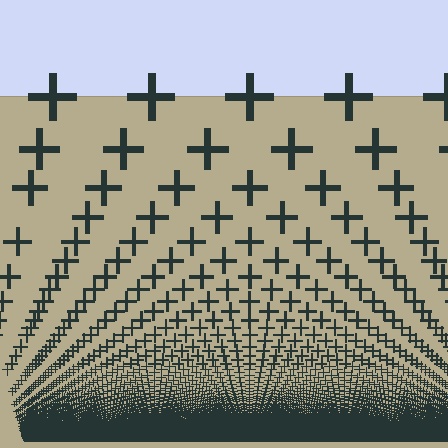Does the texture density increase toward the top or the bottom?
Density increases toward the bottom.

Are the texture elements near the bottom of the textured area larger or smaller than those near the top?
Smaller. The gradient is inverted — elements near the bottom are smaller and denser.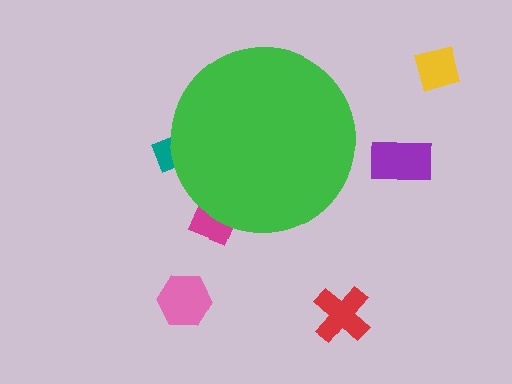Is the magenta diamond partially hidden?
Yes, the magenta diamond is partially hidden behind the green circle.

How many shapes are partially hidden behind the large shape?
2 shapes are partially hidden.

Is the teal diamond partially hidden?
Yes, the teal diamond is partially hidden behind the green circle.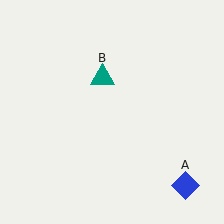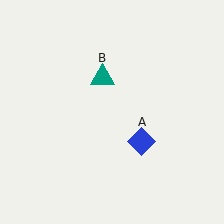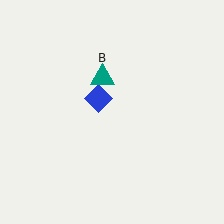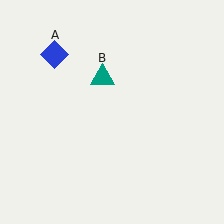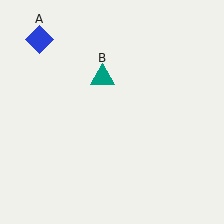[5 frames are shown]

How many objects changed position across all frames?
1 object changed position: blue diamond (object A).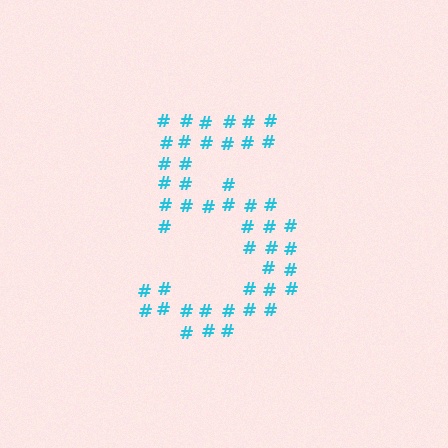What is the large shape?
The large shape is the digit 5.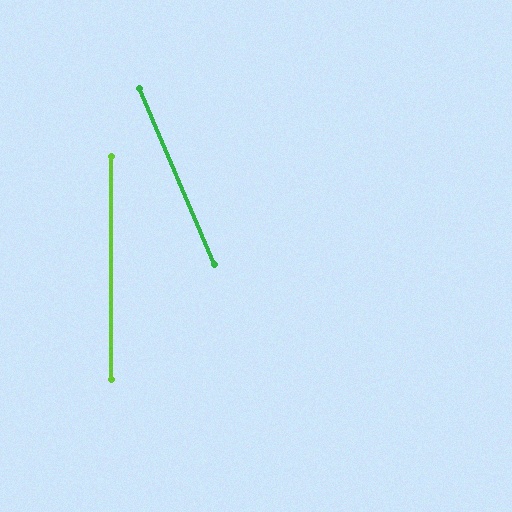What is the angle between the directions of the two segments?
Approximately 23 degrees.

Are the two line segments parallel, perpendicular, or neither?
Neither parallel nor perpendicular — they differ by about 23°.